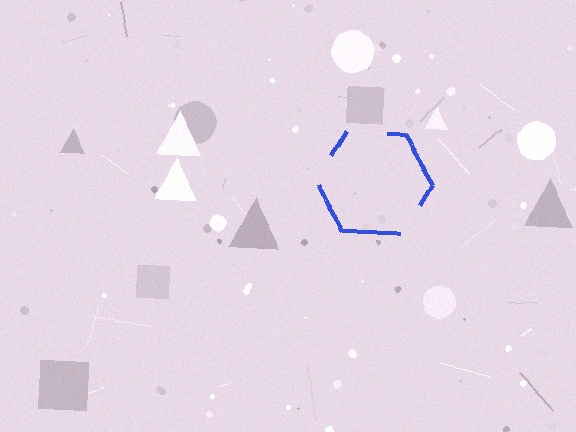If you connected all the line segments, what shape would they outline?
They would outline a hexagon.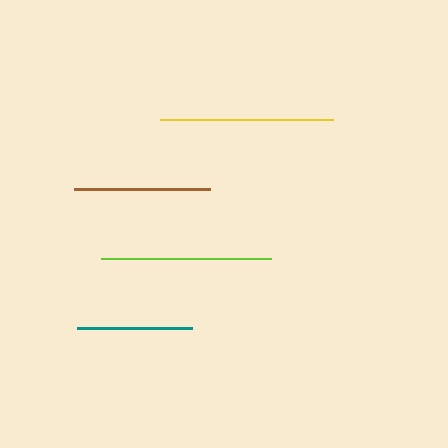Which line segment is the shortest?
The teal line is the shortest at approximately 116 pixels.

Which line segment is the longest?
The yellow line is the longest at approximately 173 pixels.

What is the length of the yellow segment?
The yellow segment is approximately 173 pixels long.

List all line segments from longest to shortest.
From longest to shortest: yellow, lime, brown, teal.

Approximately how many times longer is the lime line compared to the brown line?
The lime line is approximately 1.2 times the length of the brown line.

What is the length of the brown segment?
The brown segment is approximately 136 pixels long.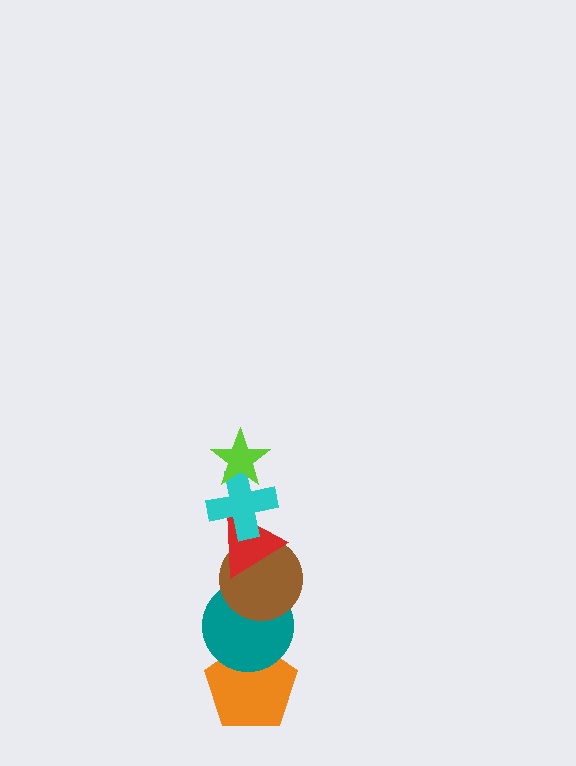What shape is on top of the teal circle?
The brown circle is on top of the teal circle.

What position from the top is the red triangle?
The red triangle is 3rd from the top.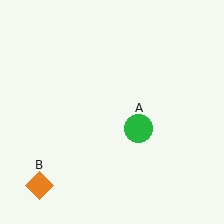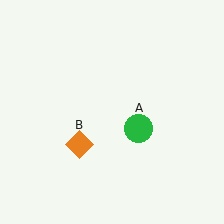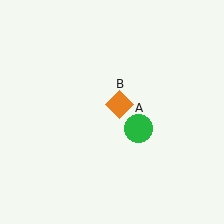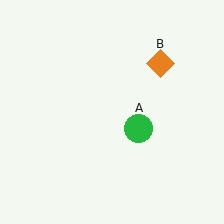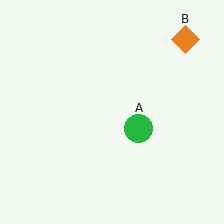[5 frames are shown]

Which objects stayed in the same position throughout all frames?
Green circle (object A) remained stationary.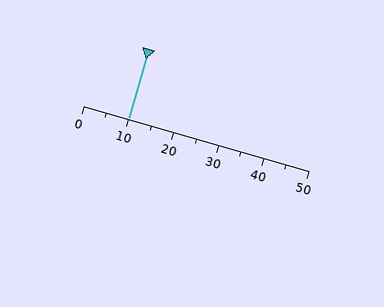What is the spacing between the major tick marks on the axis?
The major ticks are spaced 10 apart.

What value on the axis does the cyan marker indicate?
The marker indicates approximately 10.